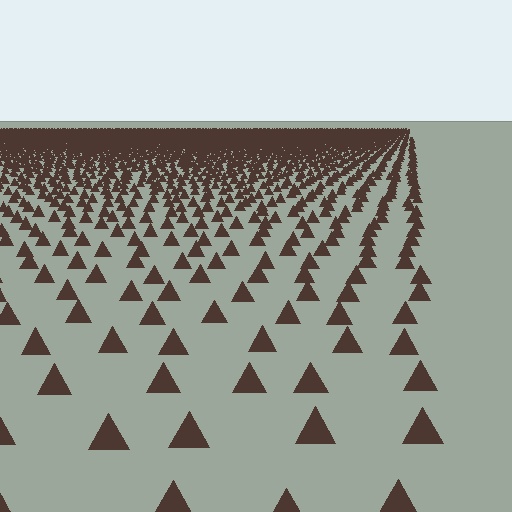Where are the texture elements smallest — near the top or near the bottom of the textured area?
Near the top.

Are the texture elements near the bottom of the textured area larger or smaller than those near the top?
Larger. Near the bottom, elements are closer to the viewer and appear at a bigger on-screen size.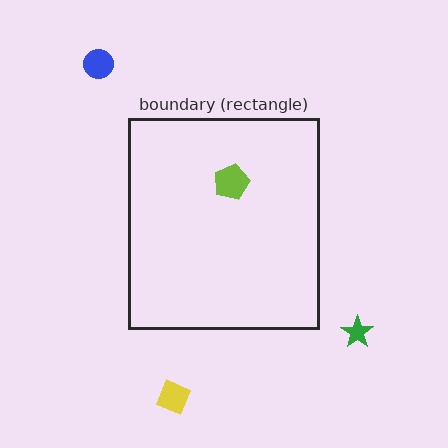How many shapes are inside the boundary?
1 inside, 3 outside.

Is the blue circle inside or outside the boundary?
Outside.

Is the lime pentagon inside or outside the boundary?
Inside.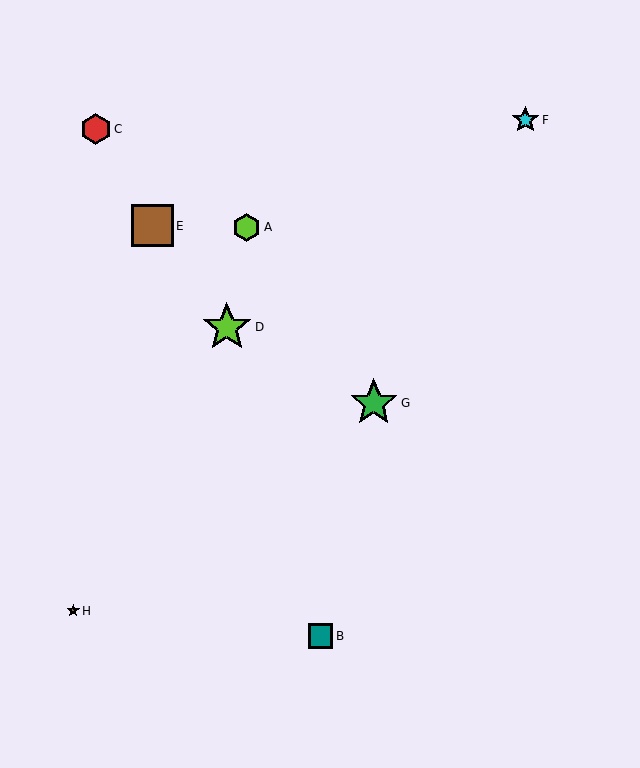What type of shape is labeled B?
Shape B is a teal square.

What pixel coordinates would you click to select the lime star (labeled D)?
Click at (227, 327) to select the lime star D.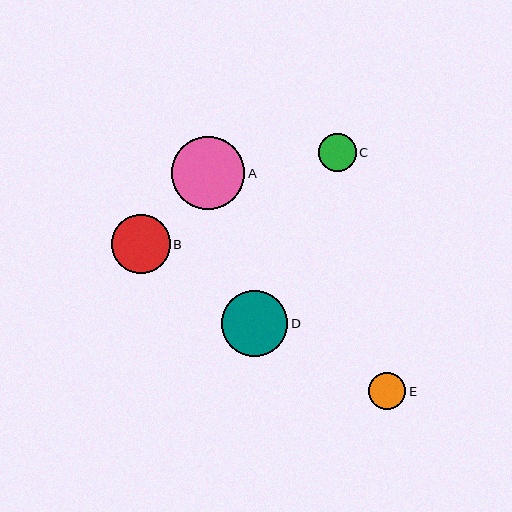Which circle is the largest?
Circle A is the largest with a size of approximately 73 pixels.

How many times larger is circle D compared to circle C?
Circle D is approximately 1.7 times the size of circle C.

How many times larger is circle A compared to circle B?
Circle A is approximately 1.2 times the size of circle B.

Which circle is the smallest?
Circle E is the smallest with a size of approximately 37 pixels.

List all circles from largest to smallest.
From largest to smallest: A, D, B, C, E.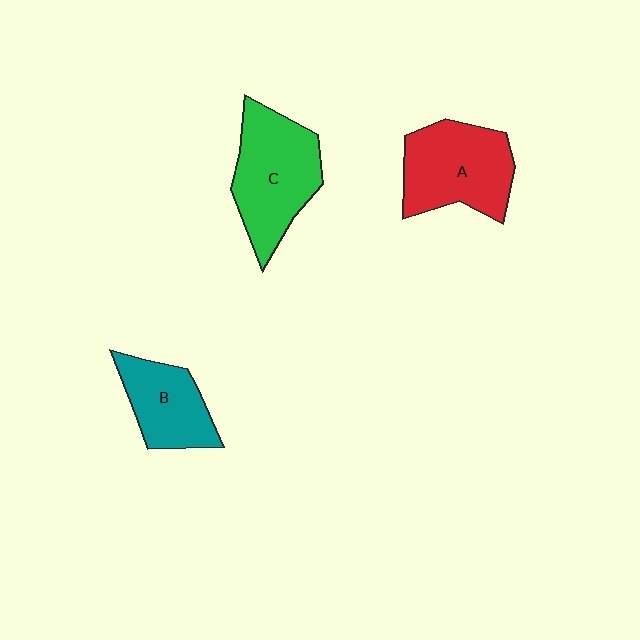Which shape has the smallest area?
Shape B (teal).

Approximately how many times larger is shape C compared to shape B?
Approximately 1.5 times.